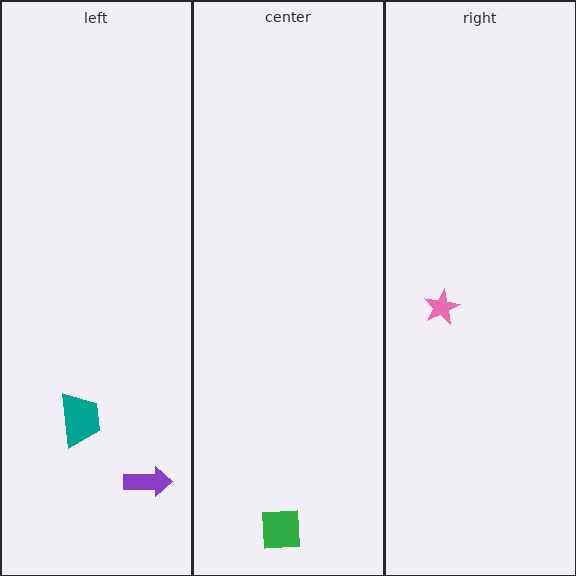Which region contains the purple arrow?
The left region.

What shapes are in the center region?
The green square.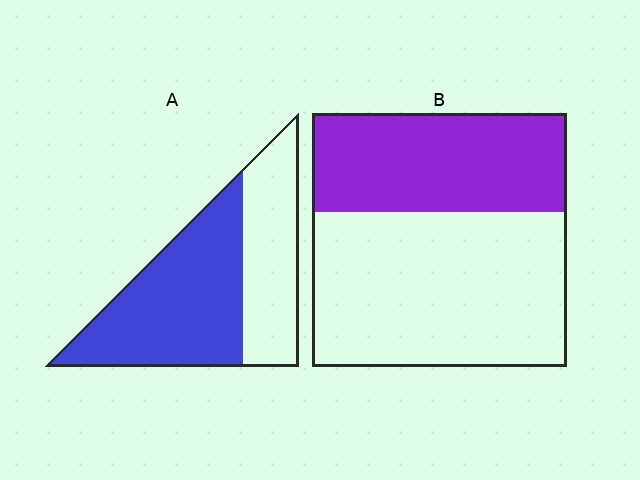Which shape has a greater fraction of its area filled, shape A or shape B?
Shape A.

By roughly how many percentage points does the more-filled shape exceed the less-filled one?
By roughly 20 percentage points (A over B).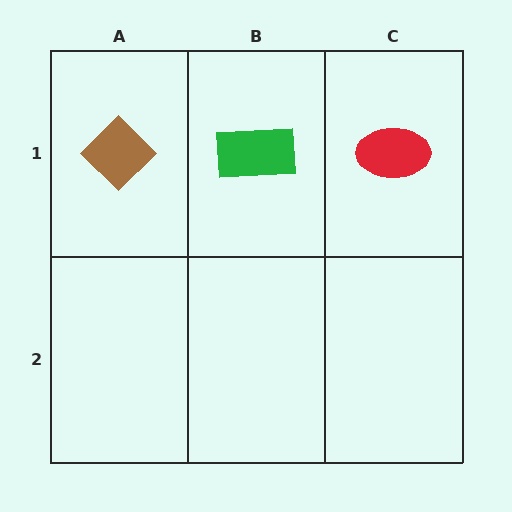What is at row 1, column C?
A red ellipse.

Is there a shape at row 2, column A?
No, that cell is empty.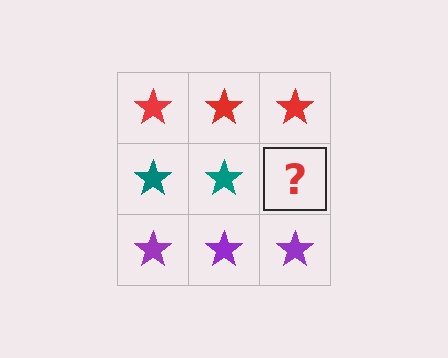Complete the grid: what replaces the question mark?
The question mark should be replaced with a teal star.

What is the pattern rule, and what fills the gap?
The rule is that each row has a consistent color. The gap should be filled with a teal star.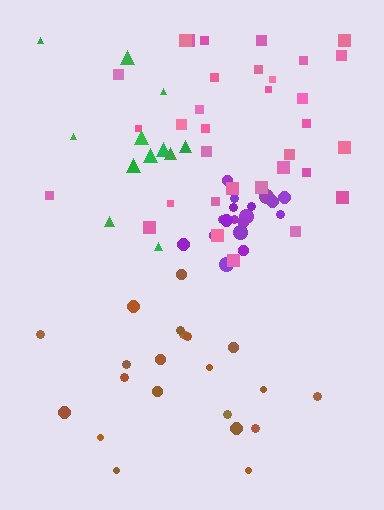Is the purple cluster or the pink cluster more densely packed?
Purple.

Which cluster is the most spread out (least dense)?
Brown.